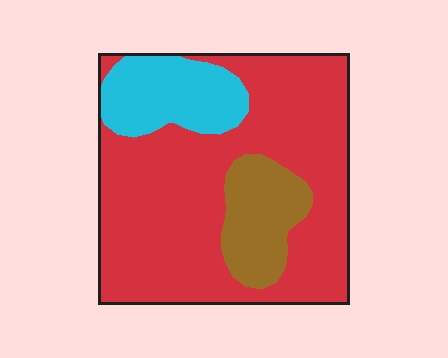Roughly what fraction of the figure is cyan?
Cyan takes up about one sixth (1/6) of the figure.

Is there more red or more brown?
Red.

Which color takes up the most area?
Red, at roughly 70%.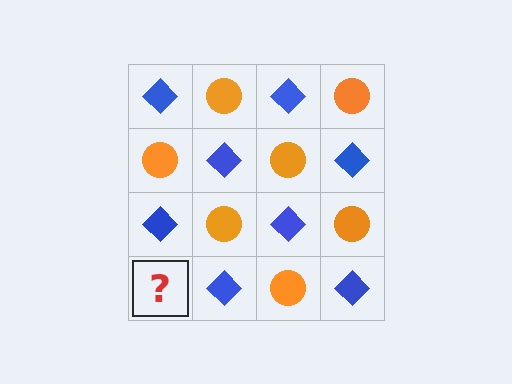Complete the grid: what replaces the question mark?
The question mark should be replaced with an orange circle.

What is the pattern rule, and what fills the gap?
The rule is that it alternates blue diamond and orange circle in a checkerboard pattern. The gap should be filled with an orange circle.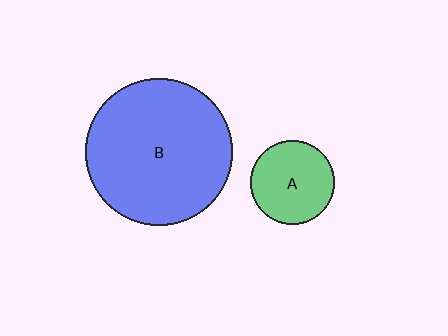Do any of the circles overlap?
No, none of the circles overlap.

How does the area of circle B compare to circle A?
Approximately 3.1 times.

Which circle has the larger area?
Circle B (blue).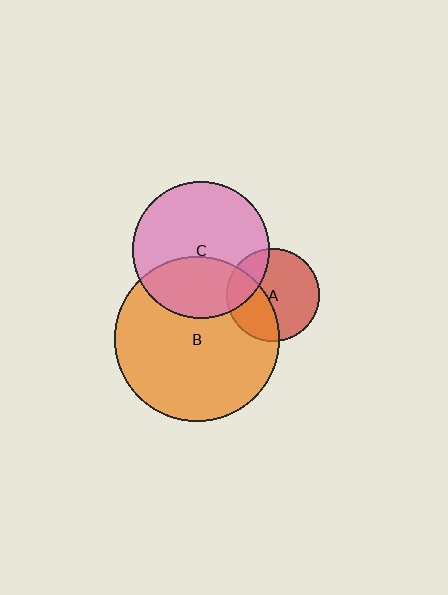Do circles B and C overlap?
Yes.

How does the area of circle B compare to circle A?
Approximately 3.2 times.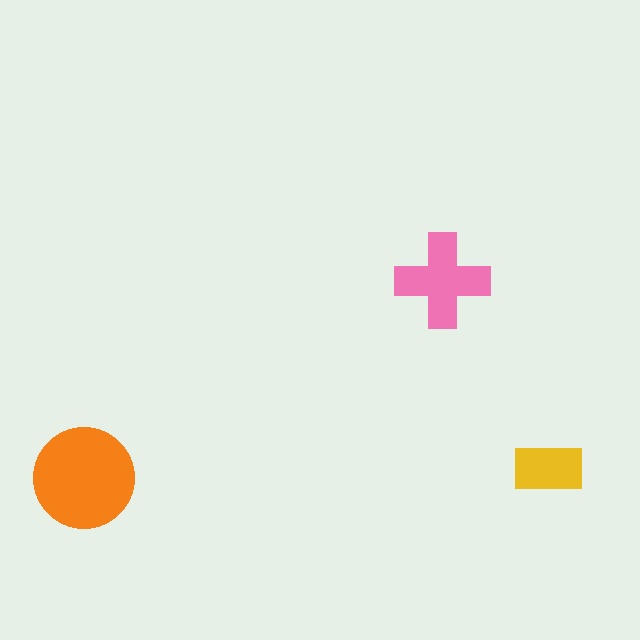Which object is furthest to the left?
The orange circle is leftmost.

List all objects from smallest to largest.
The yellow rectangle, the pink cross, the orange circle.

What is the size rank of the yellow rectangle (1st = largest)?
3rd.